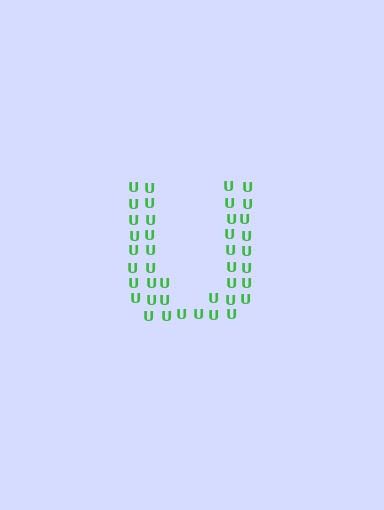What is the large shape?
The large shape is the letter U.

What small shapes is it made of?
It is made of small letter U's.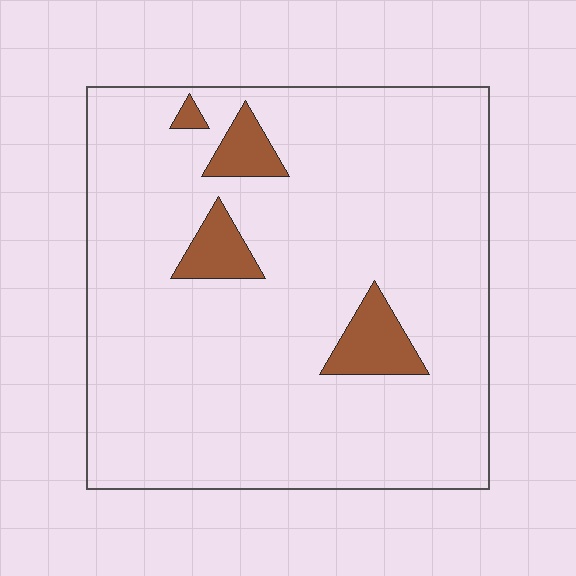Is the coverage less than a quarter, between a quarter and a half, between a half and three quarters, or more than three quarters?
Less than a quarter.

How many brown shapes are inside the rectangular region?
4.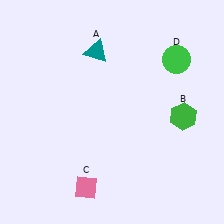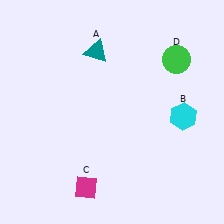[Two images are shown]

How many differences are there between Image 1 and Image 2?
There are 2 differences between the two images.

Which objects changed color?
B changed from green to cyan. C changed from pink to magenta.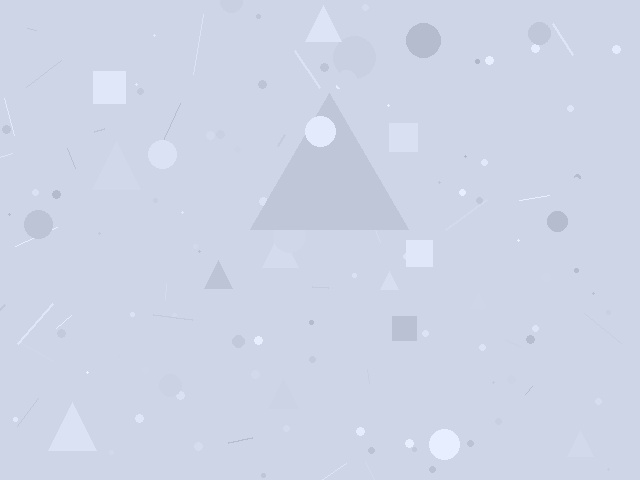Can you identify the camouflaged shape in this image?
The camouflaged shape is a triangle.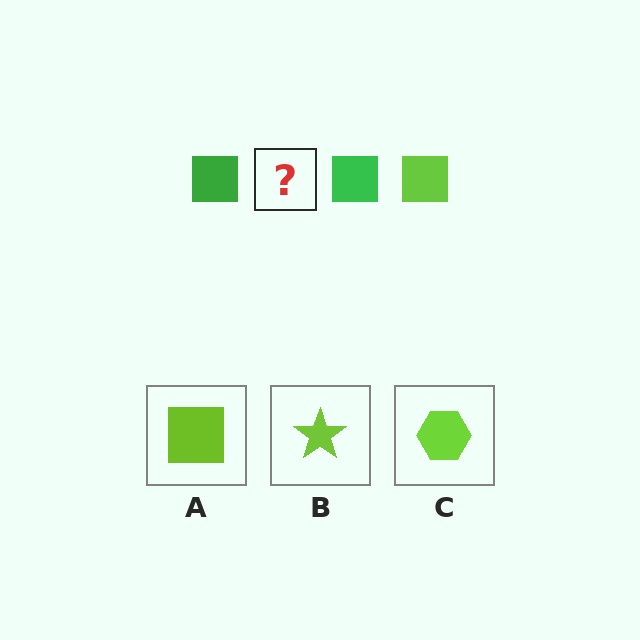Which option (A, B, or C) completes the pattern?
A.